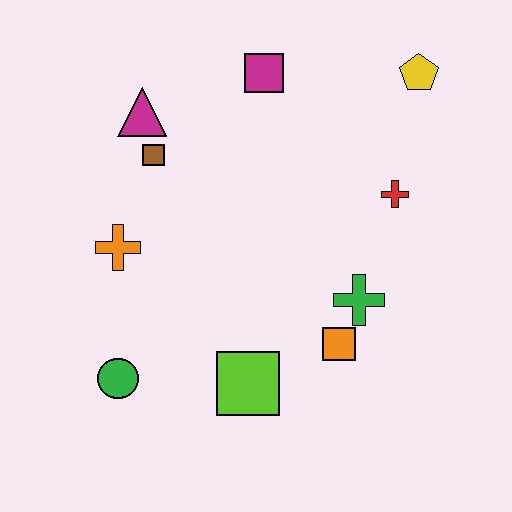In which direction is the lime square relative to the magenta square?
The lime square is below the magenta square.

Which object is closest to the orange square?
The green cross is closest to the orange square.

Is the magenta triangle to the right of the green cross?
No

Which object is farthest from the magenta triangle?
The orange square is farthest from the magenta triangle.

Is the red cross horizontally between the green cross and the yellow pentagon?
Yes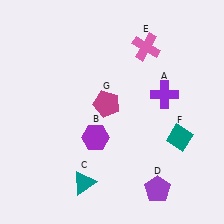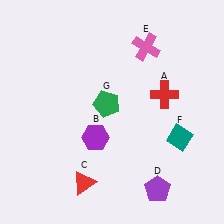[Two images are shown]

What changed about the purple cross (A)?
In Image 1, A is purple. In Image 2, it changed to red.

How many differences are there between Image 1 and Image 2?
There are 3 differences between the two images.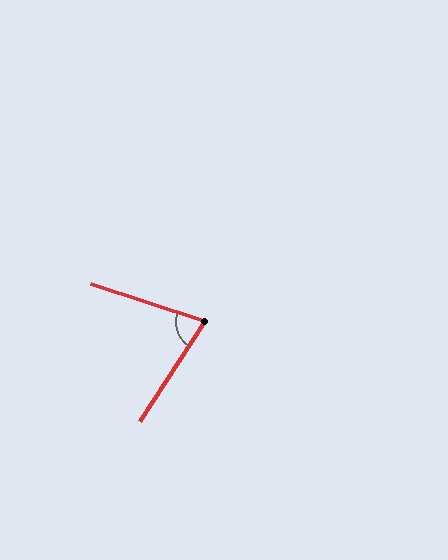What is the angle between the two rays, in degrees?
Approximately 75 degrees.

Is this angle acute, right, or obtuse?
It is acute.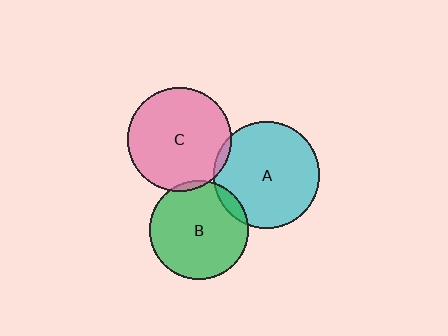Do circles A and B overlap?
Yes.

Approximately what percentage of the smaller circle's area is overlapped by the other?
Approximately 5%.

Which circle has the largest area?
Circle A (cyan).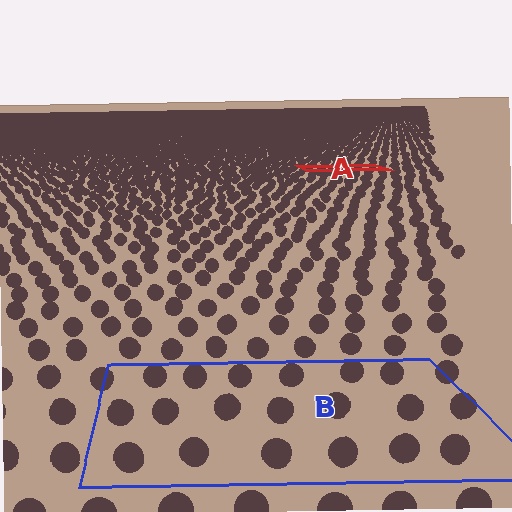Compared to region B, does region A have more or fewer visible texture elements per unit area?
Region A has more texture elements per unit area — they are packed more densely because it is farther away.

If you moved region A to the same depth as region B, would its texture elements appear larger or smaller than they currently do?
They would appear larger. At a closer depth, the same texture elements are projected at a bigger on-screen size.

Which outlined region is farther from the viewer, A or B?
Region A is farther from the viewer — the texture elements inside it appear smaller and more densely packed.